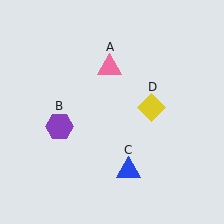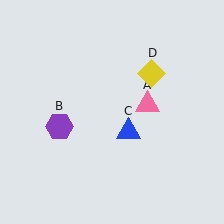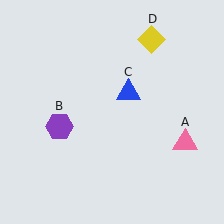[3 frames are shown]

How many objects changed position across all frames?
3 objects changed position: pink triangle (object A), blue triangle (object C), yellow diamond (object D).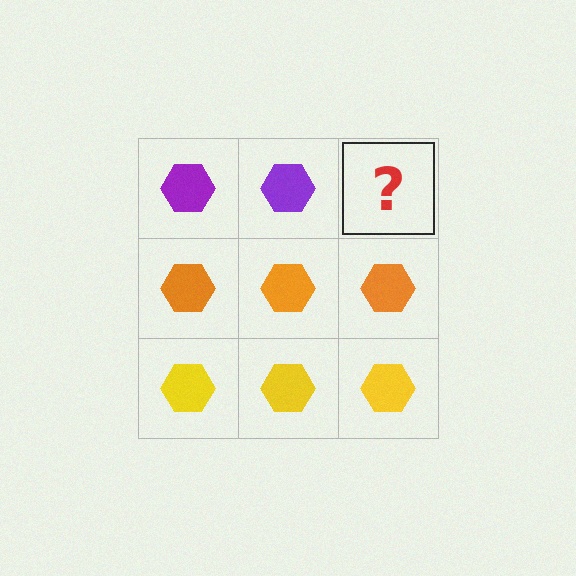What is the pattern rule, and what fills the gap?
The rule is that each row has a consistent color. The gap should be filled with a purple hexagon.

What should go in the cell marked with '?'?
The missing cell should contain a purple hexagon.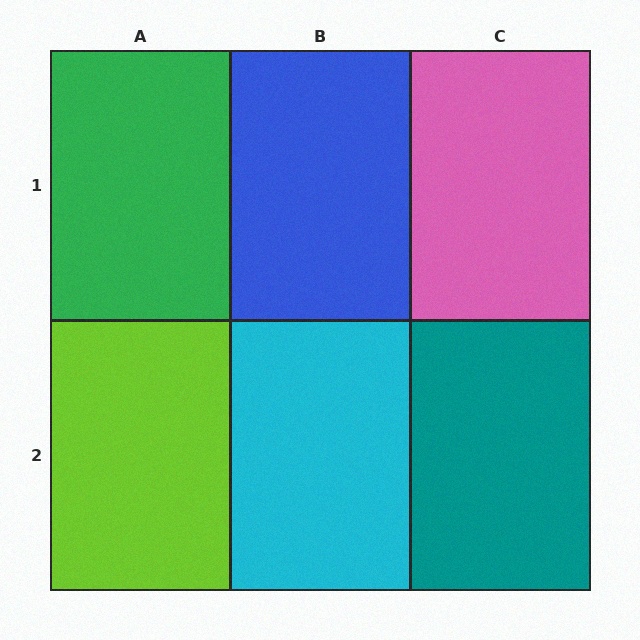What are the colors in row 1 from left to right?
Green, blue, pink.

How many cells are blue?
1 cell is blue.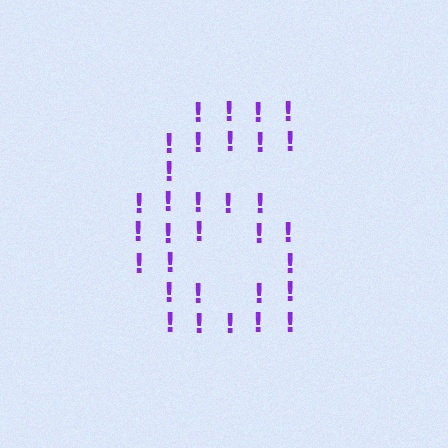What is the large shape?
The large shape is the digit 6.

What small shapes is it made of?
It is made of small exclamation marks.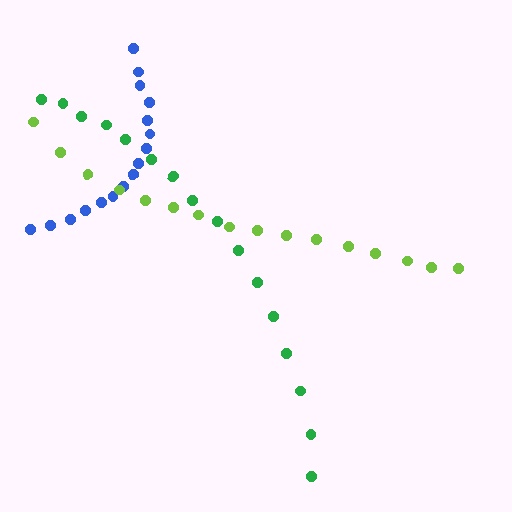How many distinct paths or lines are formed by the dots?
There are 3 distinct paths.